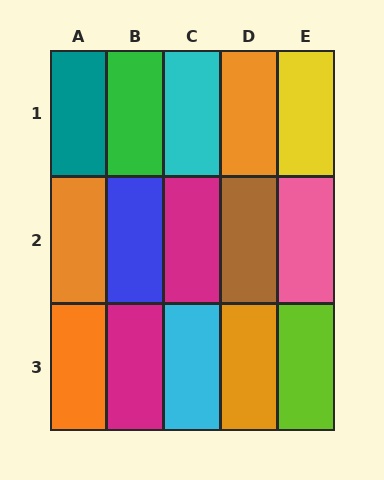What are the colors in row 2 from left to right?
Orange, blue, magenta, brown, pink.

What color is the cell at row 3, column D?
Orange.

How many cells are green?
1 cell is green.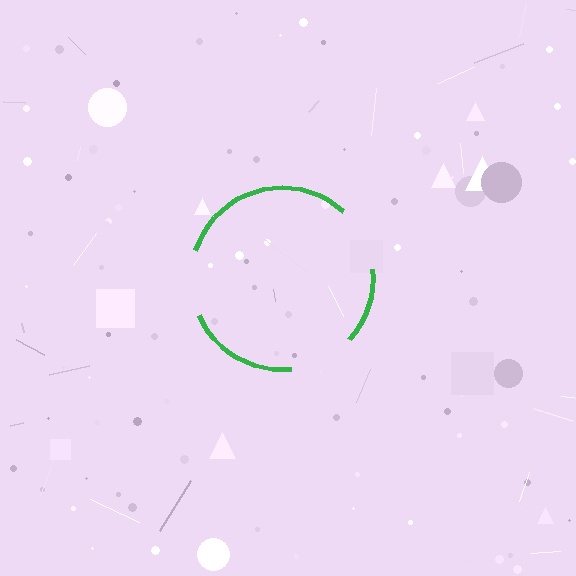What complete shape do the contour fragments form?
The contour fragments form a circle.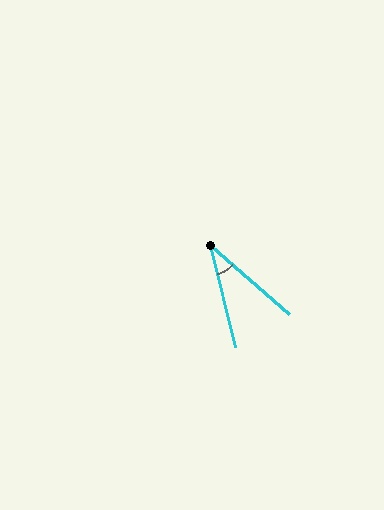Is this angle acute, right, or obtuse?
It is acute.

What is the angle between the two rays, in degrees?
Approximately 35 degrees.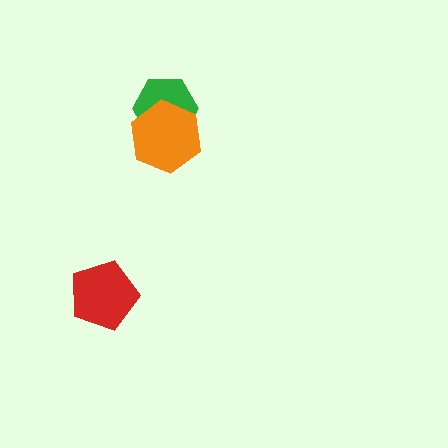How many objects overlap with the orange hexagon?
1 object overlaps with the orange hexagon.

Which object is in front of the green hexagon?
The orange hexagon is in front of the green hexagon.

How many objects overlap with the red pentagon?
0 objects overlap with the red pentagon.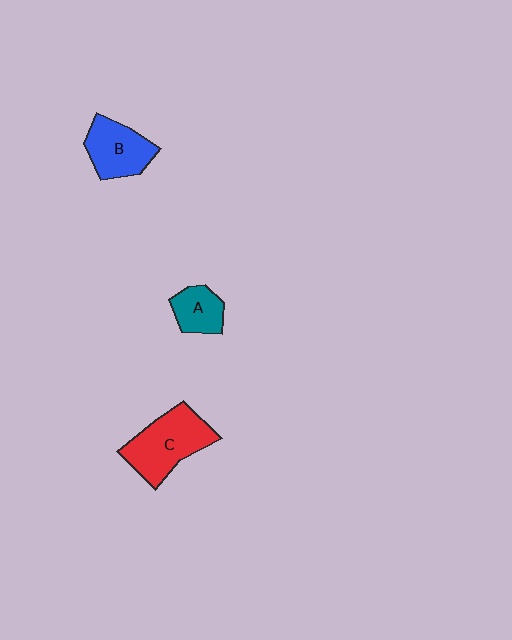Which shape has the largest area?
Shape C (red).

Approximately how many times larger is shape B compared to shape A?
Approximately 1.5 times.